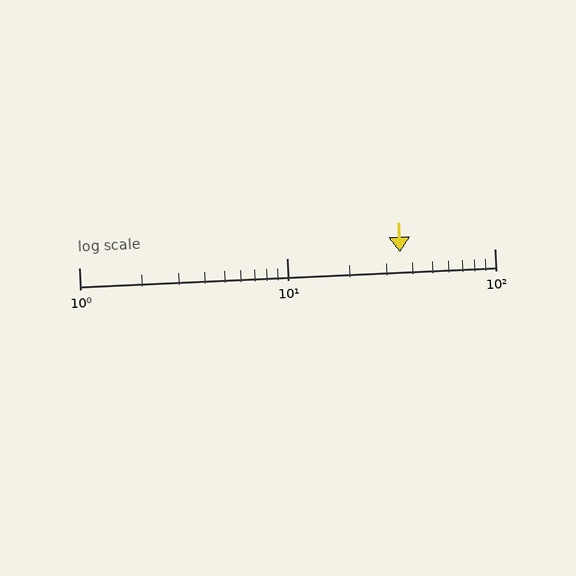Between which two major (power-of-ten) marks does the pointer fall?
The pointer is between 10 and 100.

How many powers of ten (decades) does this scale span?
The scale spans 2 decades, from 1 to 100.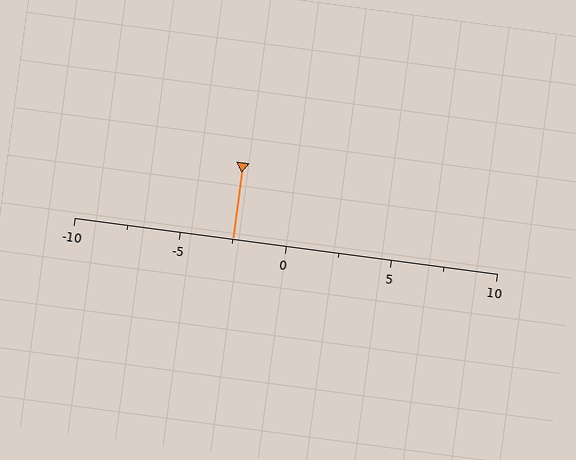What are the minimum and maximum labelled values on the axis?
The axis runs from -10 to 10.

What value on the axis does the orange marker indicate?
The marker indicates approximately -2.5.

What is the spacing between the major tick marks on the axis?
The major ticks are spaced 5 apart.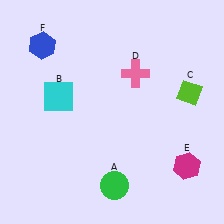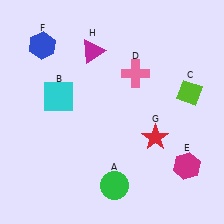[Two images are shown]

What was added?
A red star (G), a magenta triangle (H) were added in Image 2.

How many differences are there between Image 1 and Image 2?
There are 2 differences between the two images.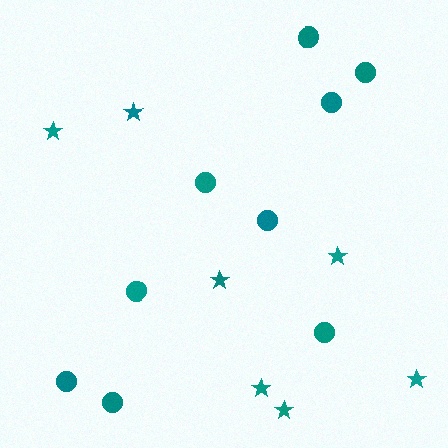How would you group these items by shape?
There are 2 groups: one group of stars (7) and one group of circles (9).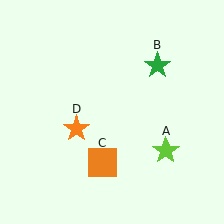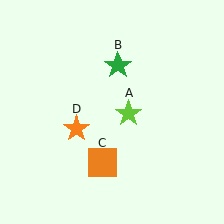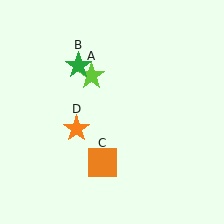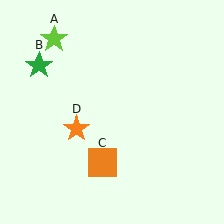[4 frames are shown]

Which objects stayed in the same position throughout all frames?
Orange square (object C) and orange star (object D) remained stationary.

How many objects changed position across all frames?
2 objects changed position: lime star (object A), green star (object B).